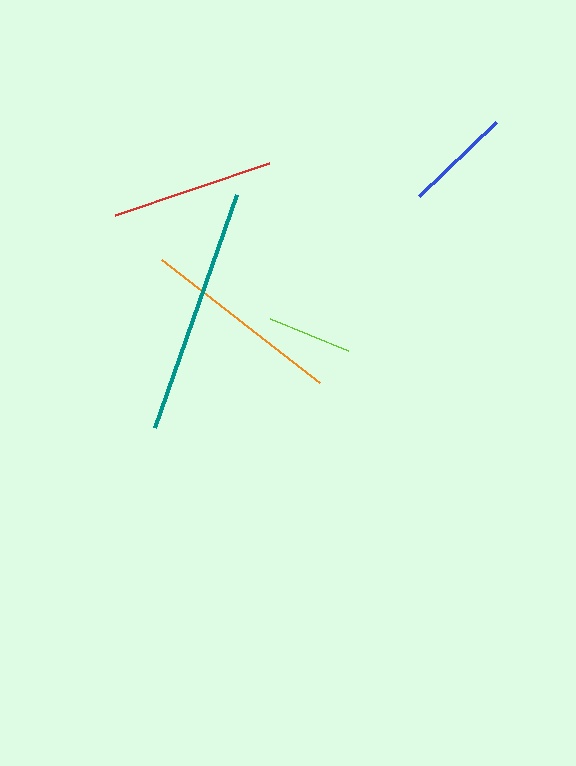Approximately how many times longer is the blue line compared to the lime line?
The blue line is approximately 1.3 times the length of the lime line.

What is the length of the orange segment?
The orange segment is approximately 201 pixels long.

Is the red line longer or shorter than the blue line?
The red line is longer than the blue line.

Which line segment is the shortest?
The lime line is the shortest at approximately 84 pixels.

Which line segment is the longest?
The teal line is the longest at approximately 247 pixels.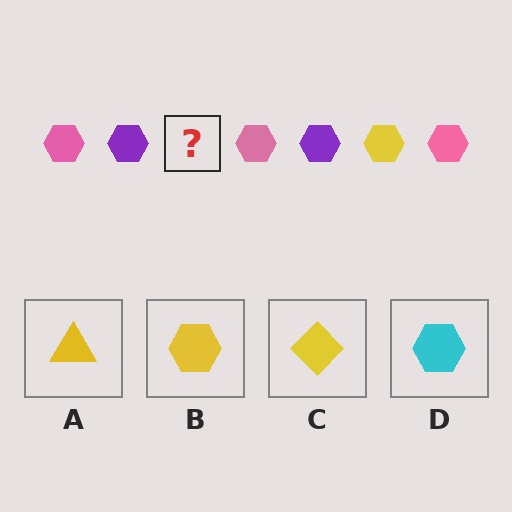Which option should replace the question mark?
Option B.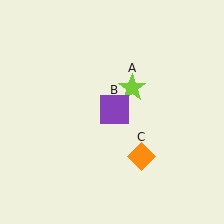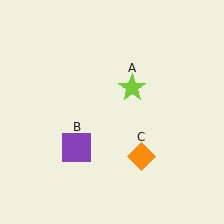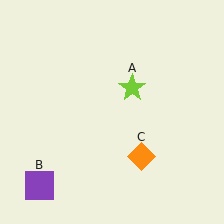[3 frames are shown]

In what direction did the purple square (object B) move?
The purple square (object B) moved down and to the left.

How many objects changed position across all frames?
1 object changed position: purple square (object B).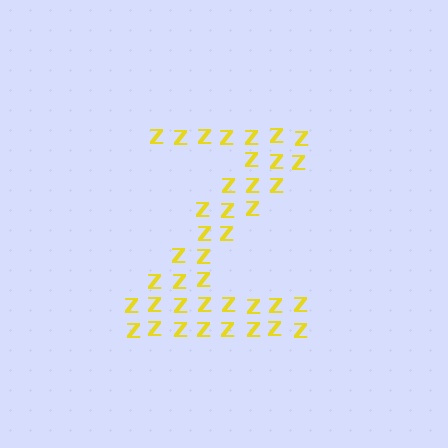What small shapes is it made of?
It is made of small letter Z's.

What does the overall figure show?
The overall figure shows the letter Z.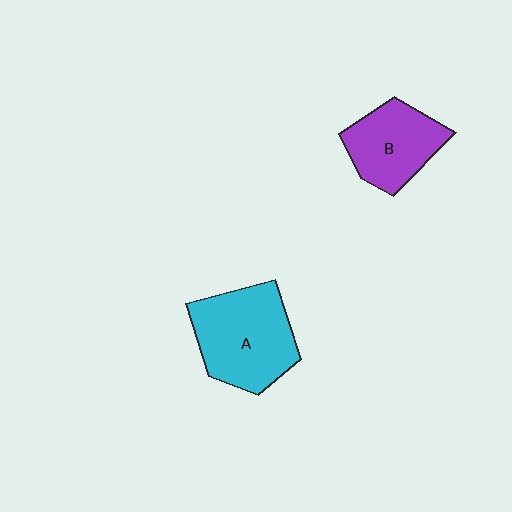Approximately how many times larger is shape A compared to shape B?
Approximately 1.4 times.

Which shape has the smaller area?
Shape B (purple).